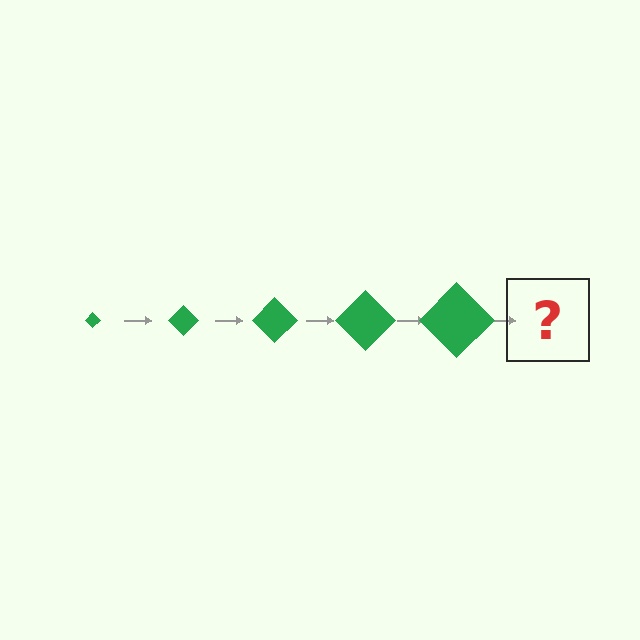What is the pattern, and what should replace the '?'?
The pattern is that the diamond gets progressively larger each step. The '?' should be a green diamond, larger than the previous one.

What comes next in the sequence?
The next element should be a green diamond, larger than the previous one.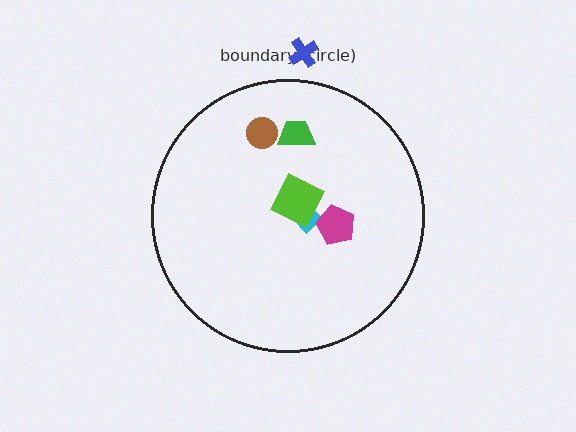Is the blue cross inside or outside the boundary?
Outside.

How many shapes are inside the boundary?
5 inside, 1 outside.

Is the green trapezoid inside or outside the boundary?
Inside.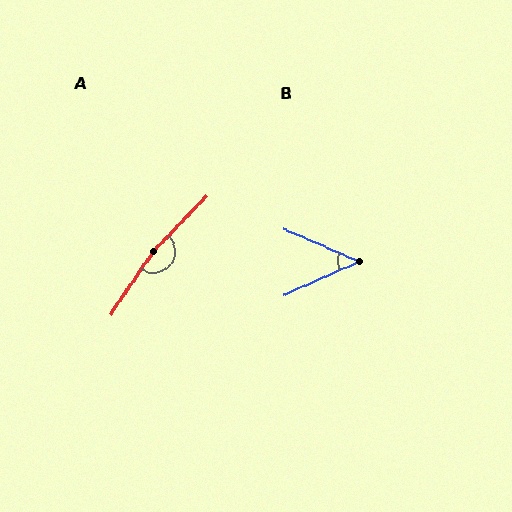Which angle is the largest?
A, at approximately 170 degrees.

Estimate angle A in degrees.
Approximately 170 degrees.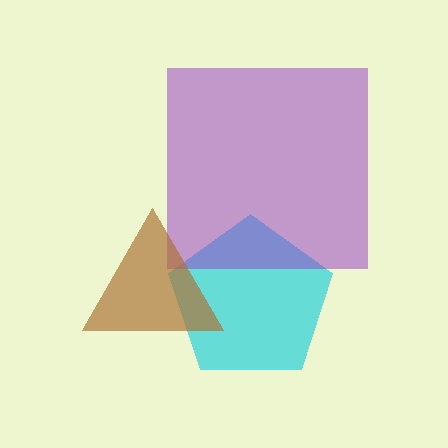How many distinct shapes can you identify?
There are 3 distinct shapes: a cyan pentagon, a purple square, a brown triangle.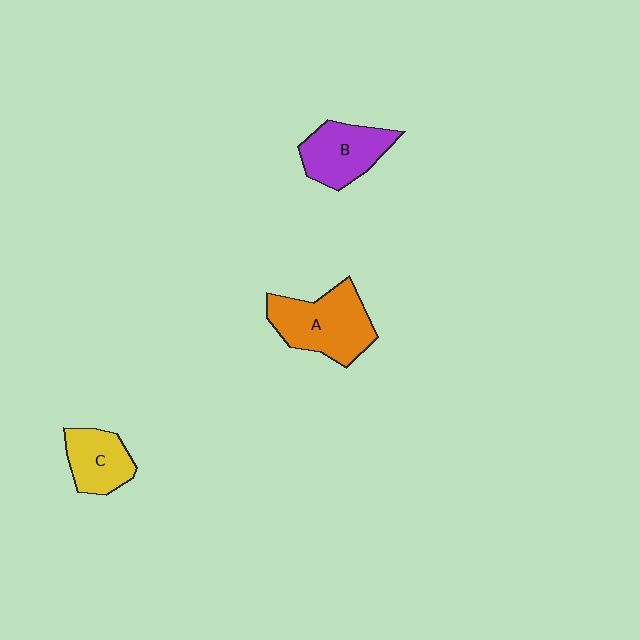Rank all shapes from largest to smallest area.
From largest to smallest: A (orange), B (purple), C (yellow).